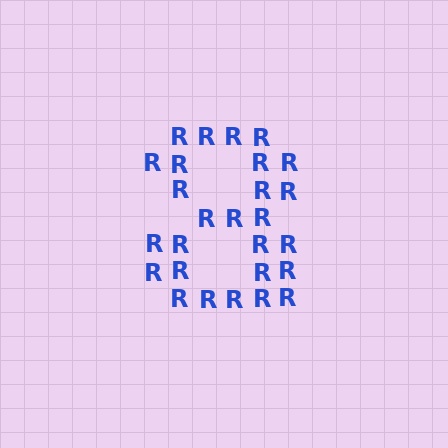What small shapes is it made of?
It is made of small letter R's.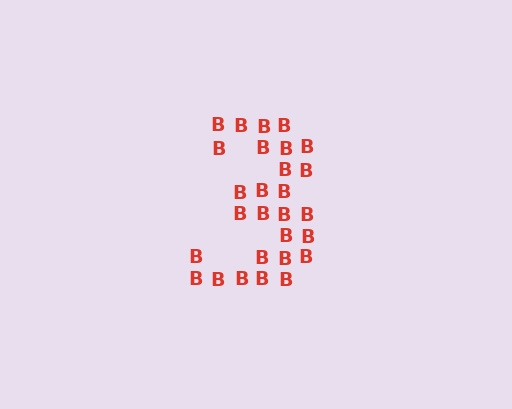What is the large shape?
The large shape is the digit 3.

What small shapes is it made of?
It is made of small letter B's.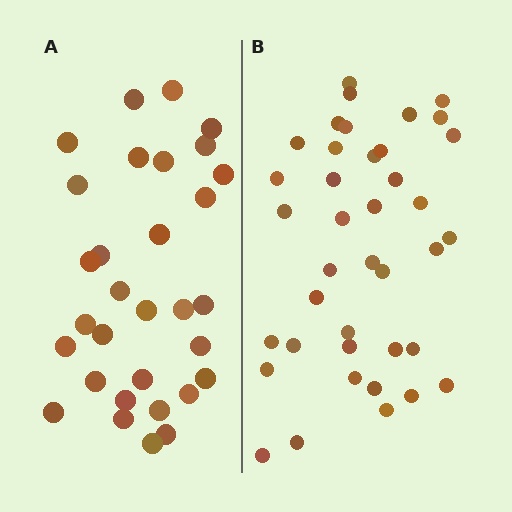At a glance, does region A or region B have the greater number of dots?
Region B (the right region) has more dots.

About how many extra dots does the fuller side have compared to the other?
Region B has roughly 8 or so more dots than region A.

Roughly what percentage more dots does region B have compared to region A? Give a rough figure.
About 25% more.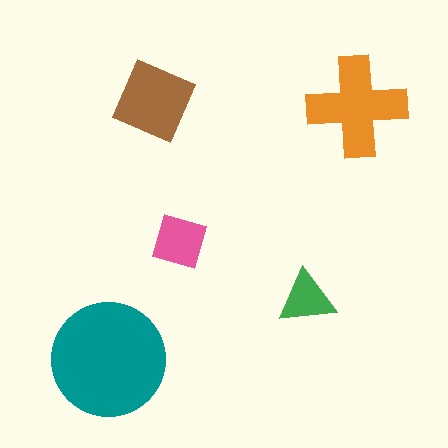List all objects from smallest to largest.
The green triangle, the pink diamond, the brown square, the orange cross, the teal circle.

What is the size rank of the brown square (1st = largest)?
3rd.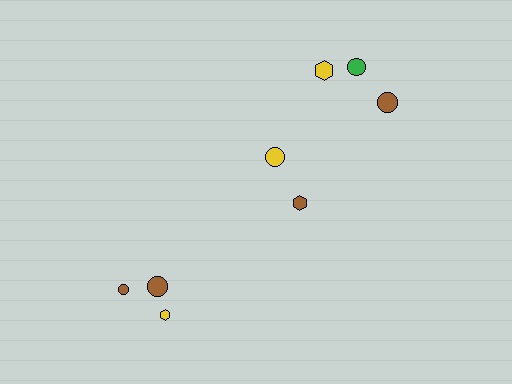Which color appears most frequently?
Brown, with 4 objects.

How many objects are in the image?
There are 8 objects.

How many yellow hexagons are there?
There are 2 yellow hexagons.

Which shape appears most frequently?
Circle, with 5 objects.